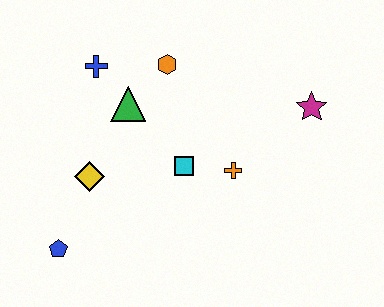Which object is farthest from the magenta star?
The blue pentagon is farthest from the magenta star.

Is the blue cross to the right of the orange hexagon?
No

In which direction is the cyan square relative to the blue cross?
The cyan square is below the blue cross.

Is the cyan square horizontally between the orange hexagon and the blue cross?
No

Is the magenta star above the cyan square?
Yes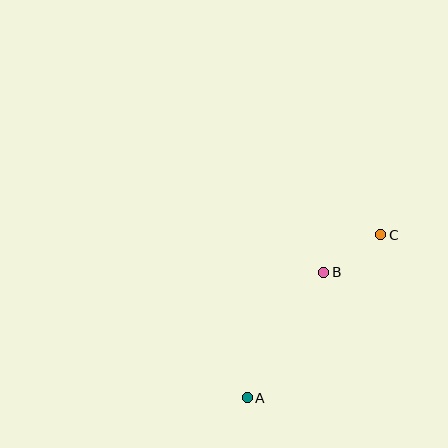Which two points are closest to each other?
Points B and C are closest to each other.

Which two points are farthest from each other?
Points A and C are farthest from each other.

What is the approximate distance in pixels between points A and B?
The distance between A and B is approximately 147 pixels.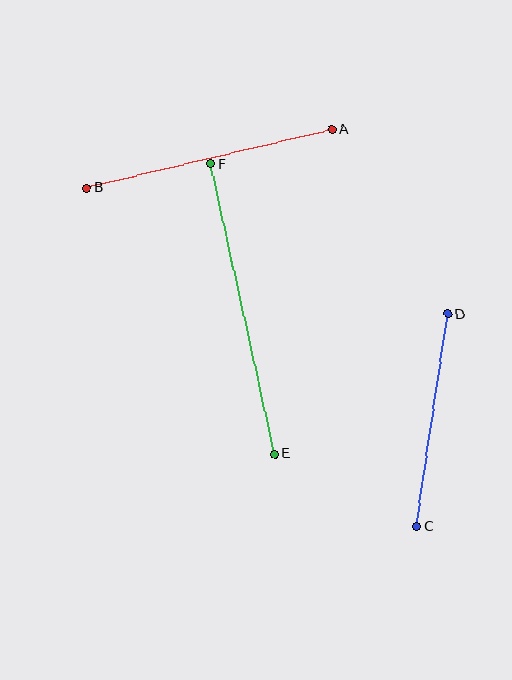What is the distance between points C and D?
The distance is approximately 215 pixels.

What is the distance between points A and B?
The distance is approximately 252 pixels.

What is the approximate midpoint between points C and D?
The midpoint is at approximately (432, 420) pixels.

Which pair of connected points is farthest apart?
Points E and F are farthest apart.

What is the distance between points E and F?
The distance is approximately 297 pixels.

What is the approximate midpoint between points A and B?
The midpoint is at approximately (209, 159) pixels.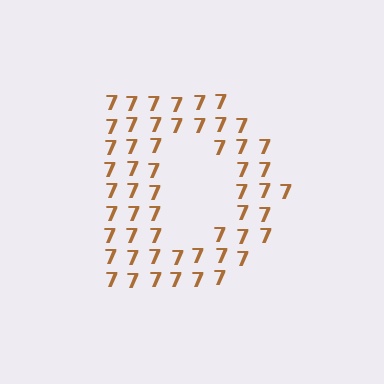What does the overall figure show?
The overall figure shows the letter D.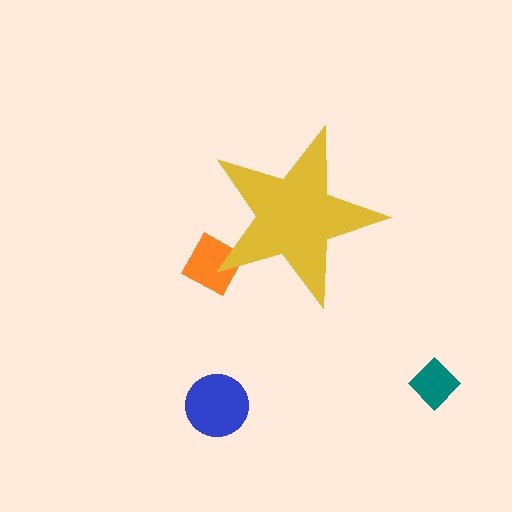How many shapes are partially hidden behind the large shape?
1 shape is partially hidden.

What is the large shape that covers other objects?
A yellow star.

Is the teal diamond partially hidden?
No, the teal diamond is fully visible.